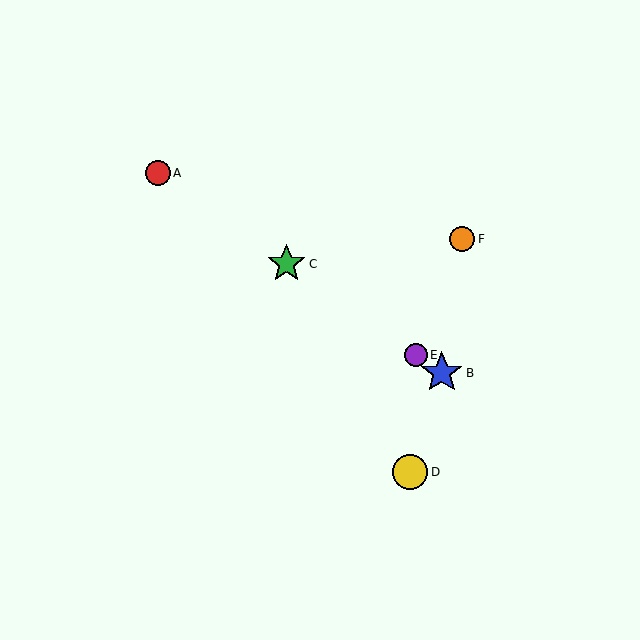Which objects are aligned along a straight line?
Objects A, B, C, E are aligned along a straight line.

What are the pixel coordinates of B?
Object B is at (442, 373).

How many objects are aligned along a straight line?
4 objects (A, B, C, E) are aligned along a straight line.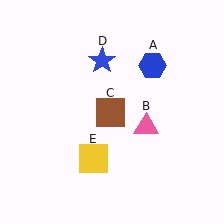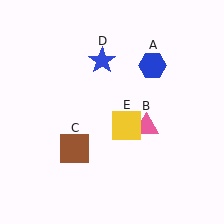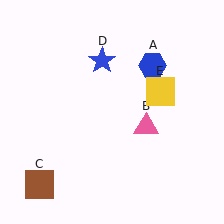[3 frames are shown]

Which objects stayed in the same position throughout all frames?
Blue hexagon (object A) and pink triangle (object B) and blue star (object D) remained stationary.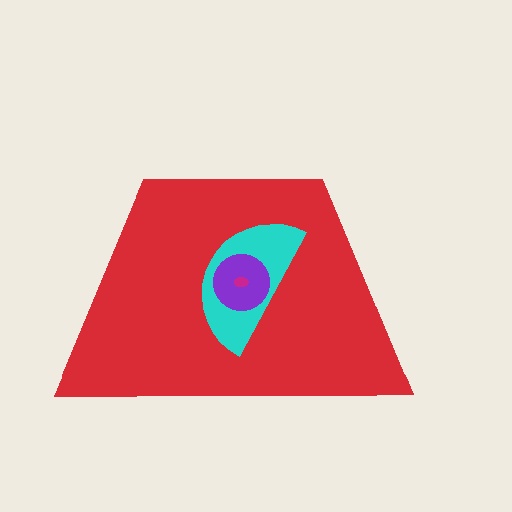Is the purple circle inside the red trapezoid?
Yes.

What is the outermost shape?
The red trapezoid.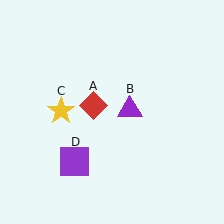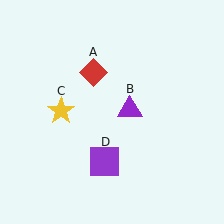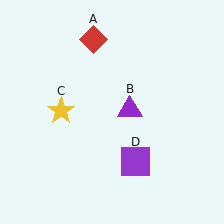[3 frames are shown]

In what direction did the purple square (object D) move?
The purple square (object D) moved right.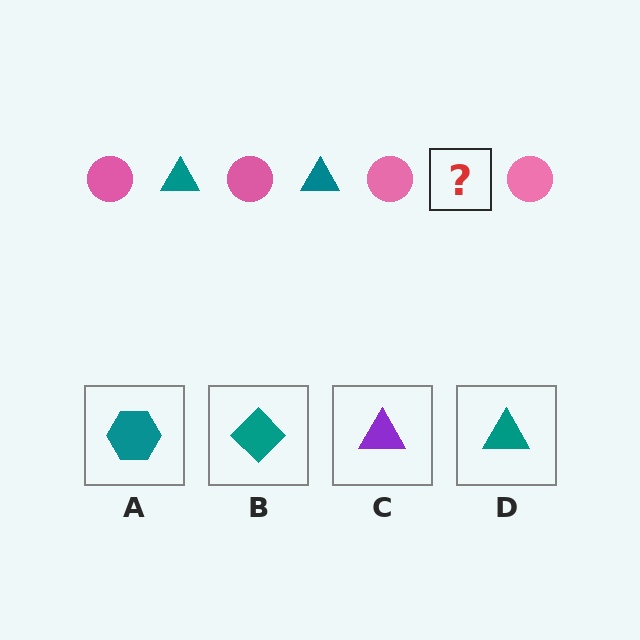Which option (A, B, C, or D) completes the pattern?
D.